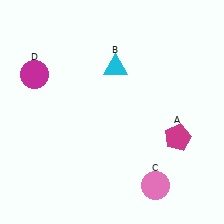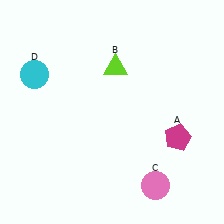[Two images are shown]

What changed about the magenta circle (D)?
In Image 1, D is magenta. In Image 2, it changed to cyan.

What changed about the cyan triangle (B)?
In Image 1, B is cyan. In Image 2, it changed to lime.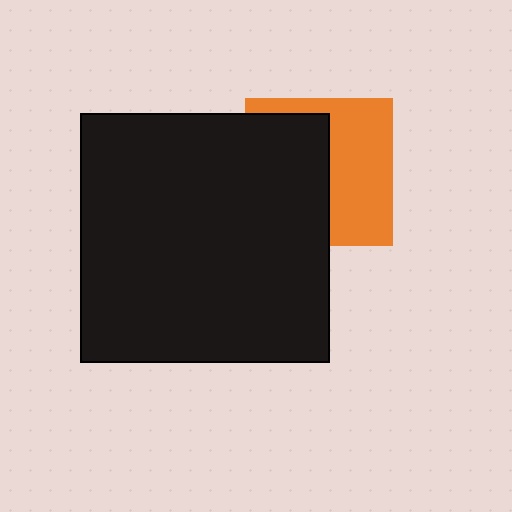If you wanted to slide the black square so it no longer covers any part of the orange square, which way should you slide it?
Slide it left — that is the most direct way to separate the two shapes.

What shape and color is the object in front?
The object in front is a black square.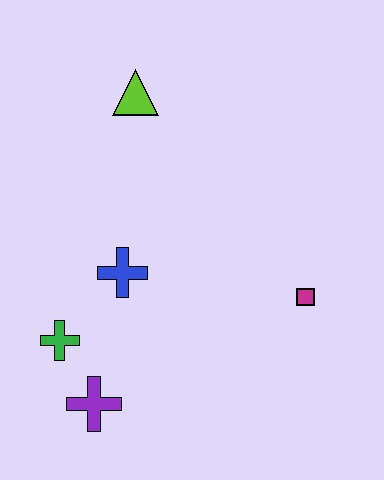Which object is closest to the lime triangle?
The blue cross is closest to the lime triangle.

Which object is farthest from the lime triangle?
The purple cross is farthest from the lime triangle.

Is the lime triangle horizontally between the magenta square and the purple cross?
Yes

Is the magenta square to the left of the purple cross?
No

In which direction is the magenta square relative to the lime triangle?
The magenta square is below the lime triangle.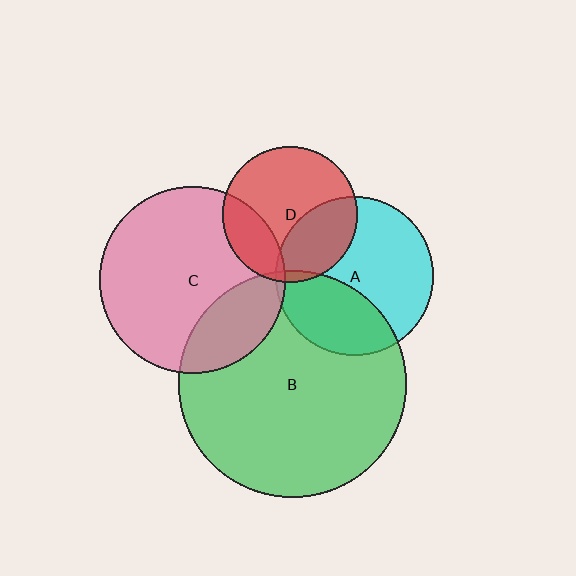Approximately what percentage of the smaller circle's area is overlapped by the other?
Approximately 5%.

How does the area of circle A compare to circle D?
Approximately 1.4 times.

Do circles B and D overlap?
Yes.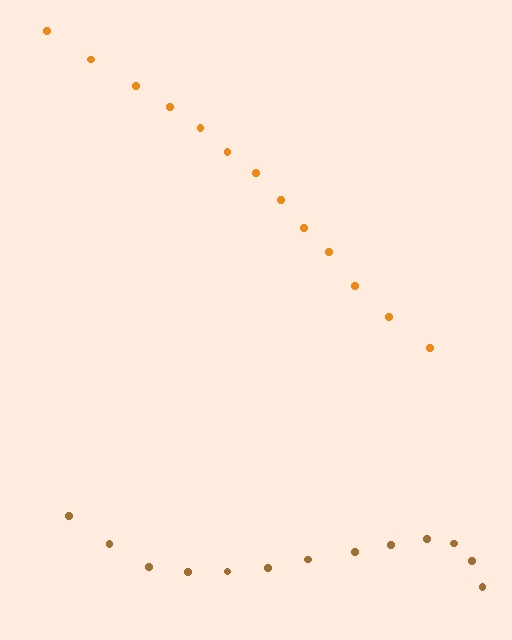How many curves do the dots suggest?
There are 2 distinct paths.